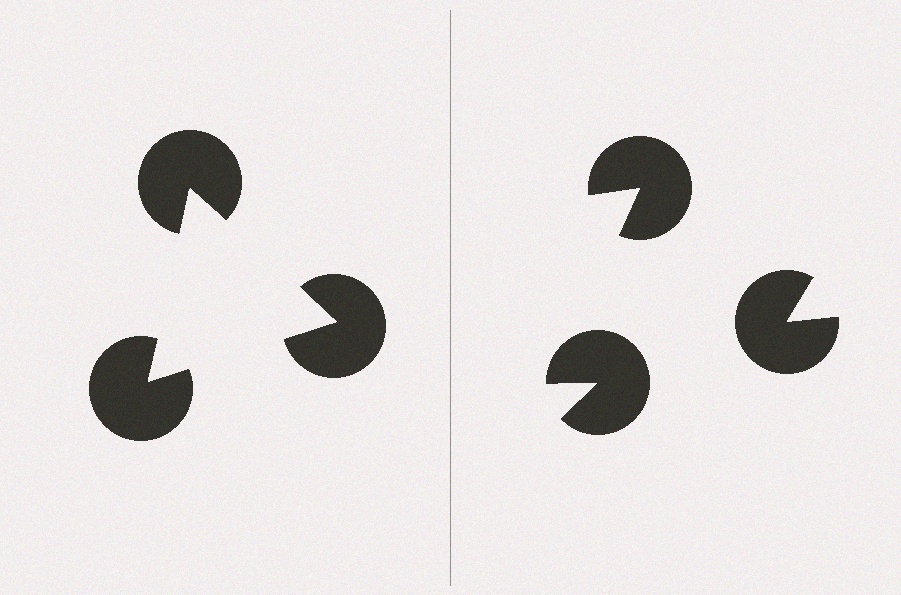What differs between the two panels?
The pac-man discs are positioned identically on both sides; only the wedge orientations differ. On the left they align to a triangle; on the right they are misaligned.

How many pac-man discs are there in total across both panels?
6 — 3 on each side.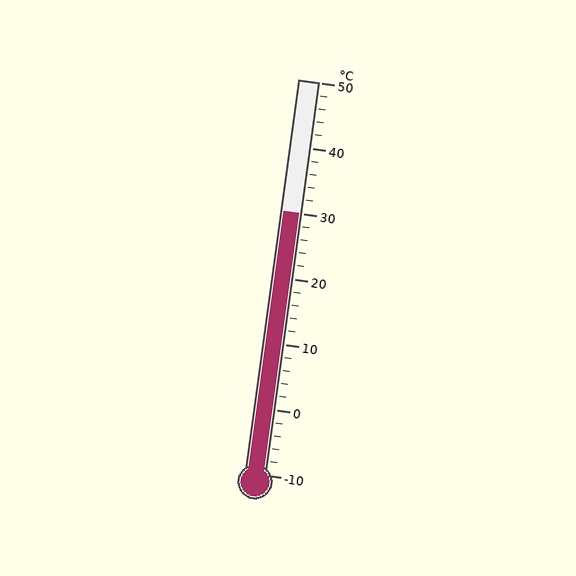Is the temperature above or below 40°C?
The temperature is below 40°C.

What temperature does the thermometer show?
The thermometer shows approximately 30°C.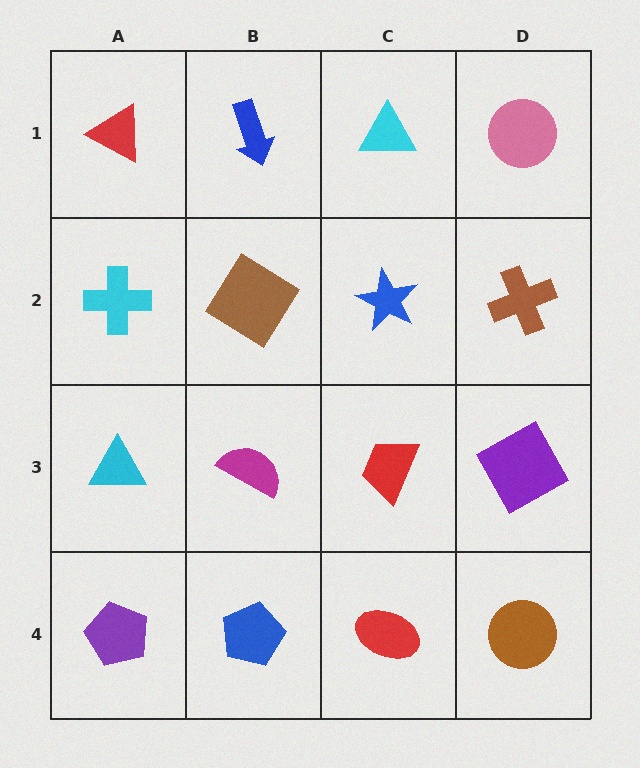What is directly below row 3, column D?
A brown circle.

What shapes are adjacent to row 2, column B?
A blue arrow (row 1, column B), a magenta semicircle (row 3, column B), a cyan cross (row 2, column A), a blue star (row 2, column C).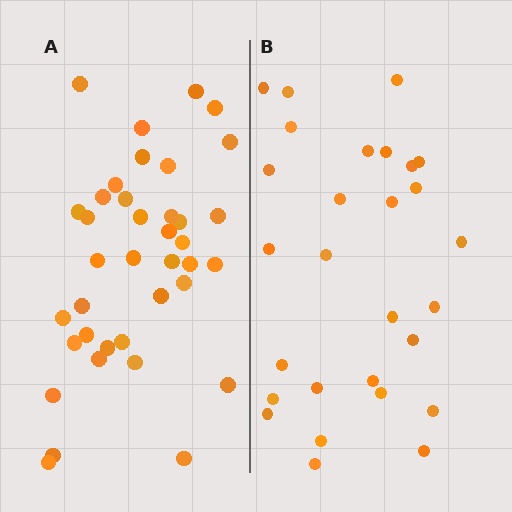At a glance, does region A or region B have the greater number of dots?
Region A (the left region) has more dots.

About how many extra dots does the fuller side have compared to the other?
Region A has roughly 10 or so more dots than region B.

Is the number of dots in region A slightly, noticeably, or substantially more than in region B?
Region A has noticeably more, but not dramatically so. The ratio is roughly 1.4 to 1.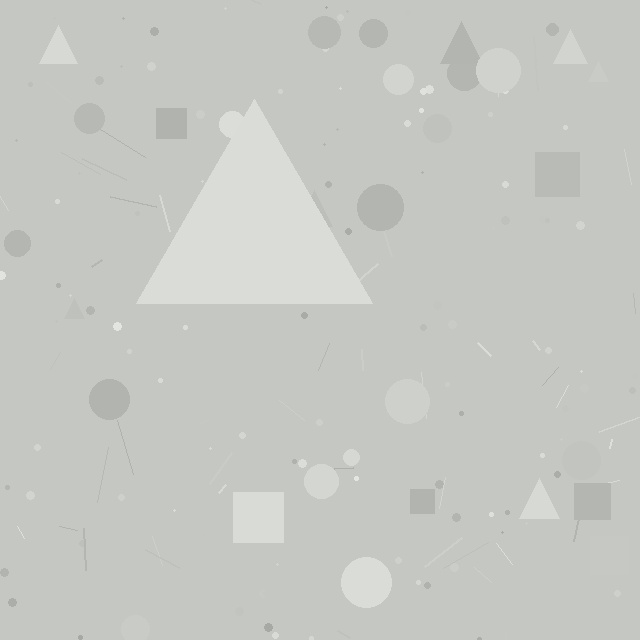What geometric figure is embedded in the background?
A triangle is embedded in the background.